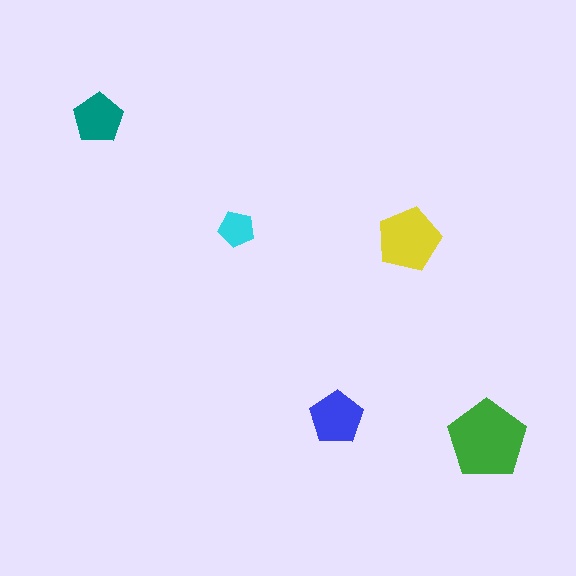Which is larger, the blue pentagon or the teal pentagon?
The blue one.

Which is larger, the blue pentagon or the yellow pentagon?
The yellow one.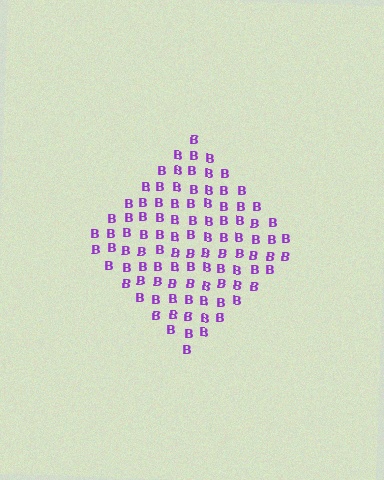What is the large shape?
The large shape is a diamond.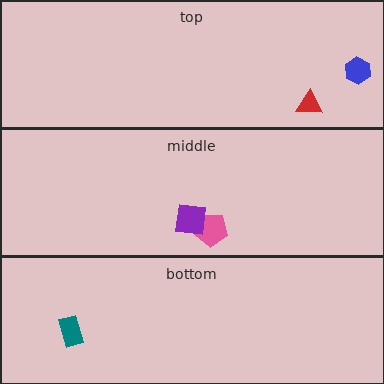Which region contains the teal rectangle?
The bottom region.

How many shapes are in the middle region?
2.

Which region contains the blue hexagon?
The top region.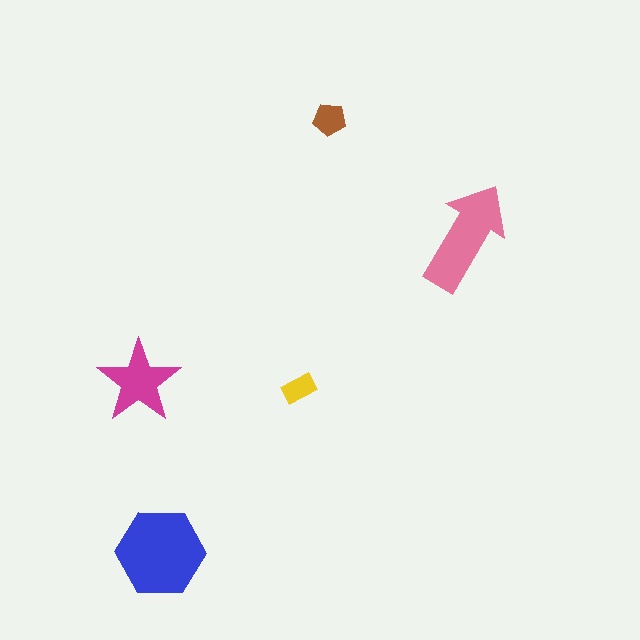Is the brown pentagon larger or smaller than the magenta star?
Smaller.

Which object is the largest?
The blue hexagon.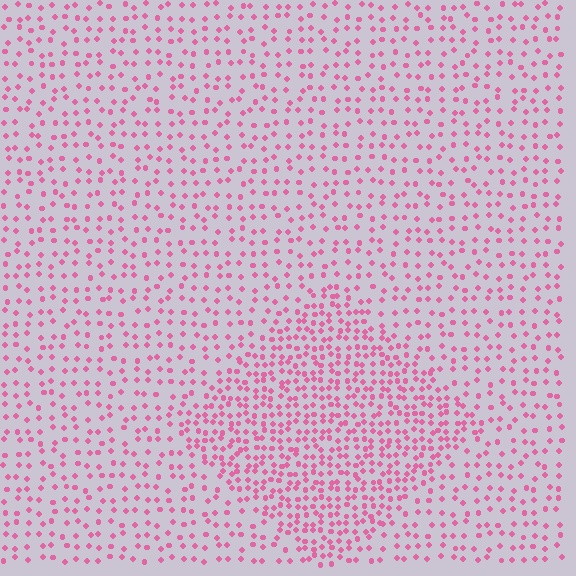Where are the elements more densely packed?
The elements are more densely packed inside the diamond boundary.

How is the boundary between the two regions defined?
The boundary is defined by a change in element density (approximately 2.0x ratio). All elements are the same color, size, and shape.